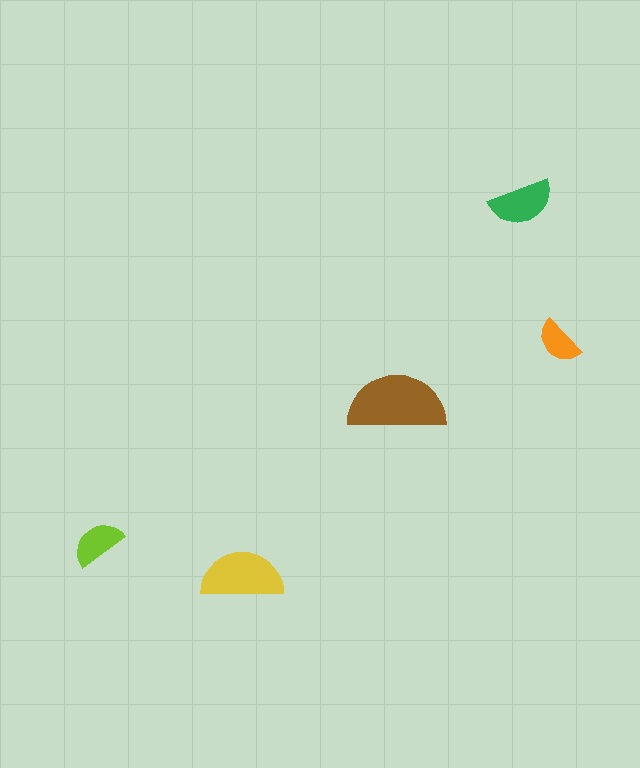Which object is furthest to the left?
The lime semicircle is leftmost.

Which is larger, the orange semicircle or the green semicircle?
The green one.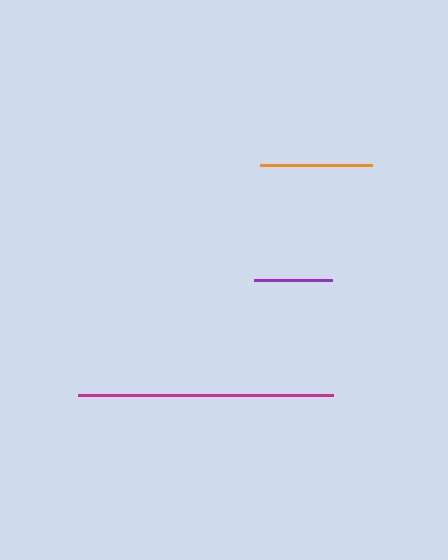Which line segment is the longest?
The magenta line is the longest at approximately 255 pixels.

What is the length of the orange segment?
The orange segment is approximately 112 pixels long.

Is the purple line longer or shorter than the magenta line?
The magenta line is longer than the purple line.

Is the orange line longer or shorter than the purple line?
The orange line is longer than the purple line.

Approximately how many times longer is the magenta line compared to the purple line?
The magenta line is approximately 3.3 times the length of the purple line.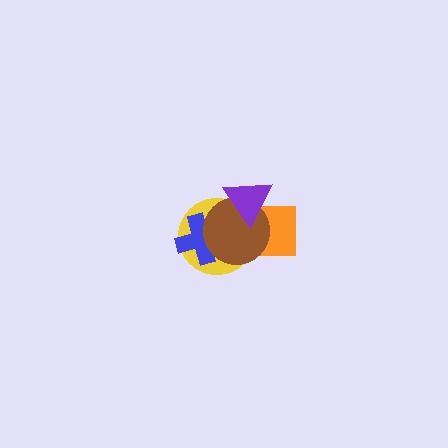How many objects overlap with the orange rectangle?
4 objects overlap with the orange rectangle.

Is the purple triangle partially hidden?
No, no other shape covers it.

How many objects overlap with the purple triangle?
3 objects overlap with the purple triangle.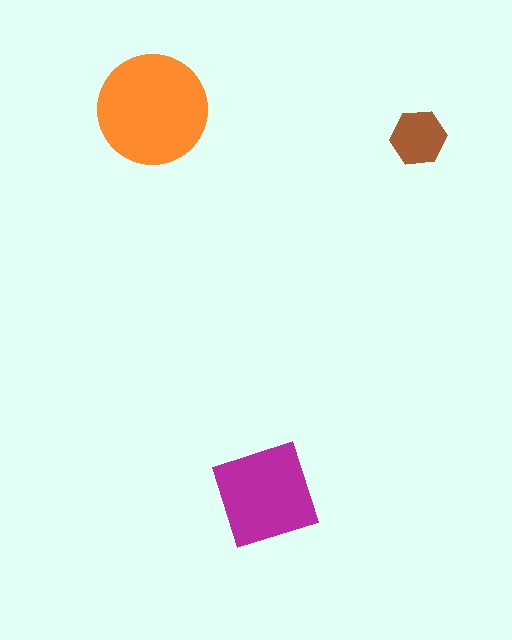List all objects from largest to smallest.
The orange circle, the magenta square, the brown hexagon.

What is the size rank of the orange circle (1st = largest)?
1st.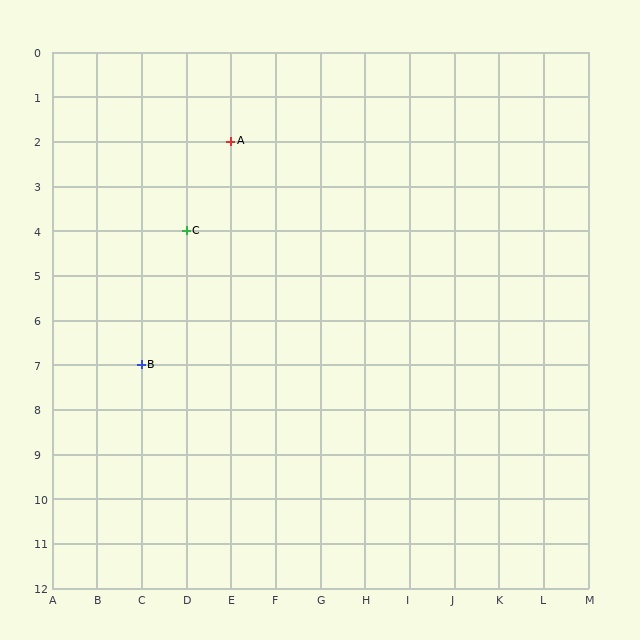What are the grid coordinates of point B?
Point B is at grid coordinates (C, 7).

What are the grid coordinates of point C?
Point C is at grid coordinates (D, 4).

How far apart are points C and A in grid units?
Points C and A are 1 column and 2 rows apart (about 2.2 grid units diagonally).